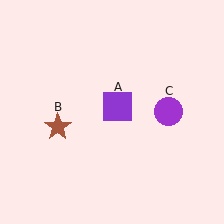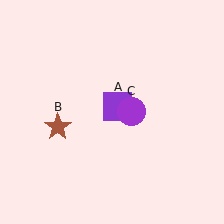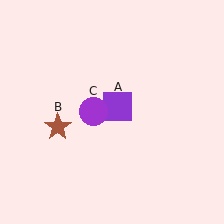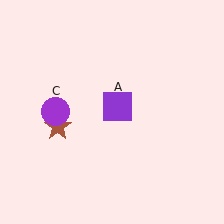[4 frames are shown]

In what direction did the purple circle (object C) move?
The purple circle (object C) moved left.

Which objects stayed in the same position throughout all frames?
Purple square (object A) and brown star (object B) remained stationary.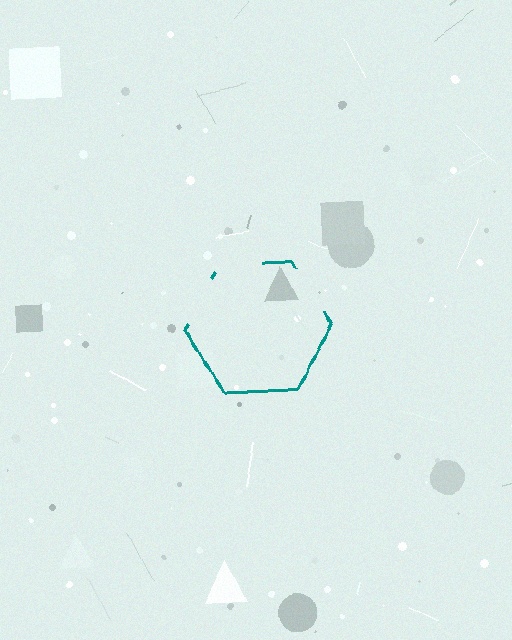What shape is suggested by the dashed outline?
The dashed outline suggests a hexagon.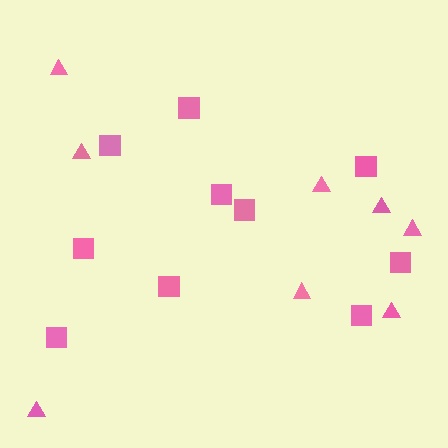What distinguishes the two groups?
There are 2 groups: one group of squares (10) and one group of triangles (8).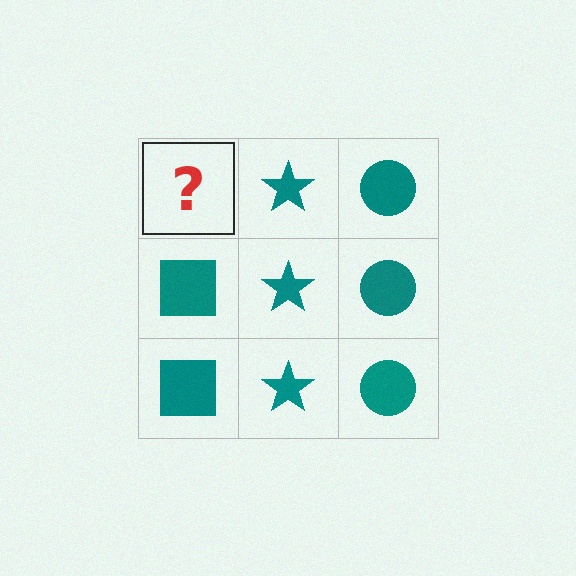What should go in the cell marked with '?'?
The missing cell should contain a teal square.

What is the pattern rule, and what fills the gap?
The rule is that each column has a consistent shape. The gap should be filled with a teal square.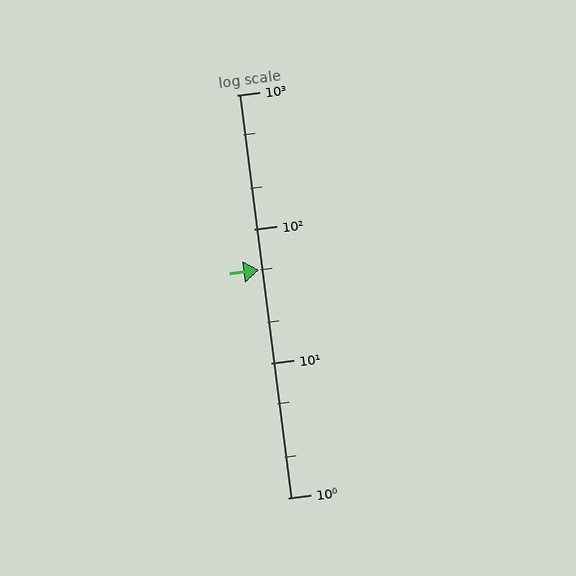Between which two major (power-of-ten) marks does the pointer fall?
The pointer is between 10 and 100.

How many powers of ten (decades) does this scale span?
The scale spans 3 decades, from 1 to 1000.